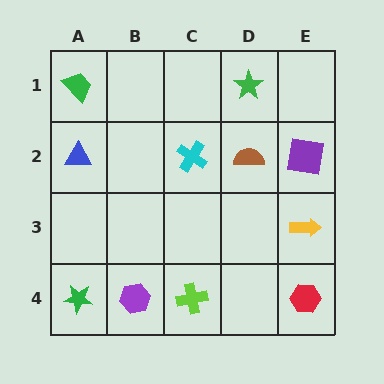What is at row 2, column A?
A blue triangle.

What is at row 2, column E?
A purple square.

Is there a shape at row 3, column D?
No, that cell is empty.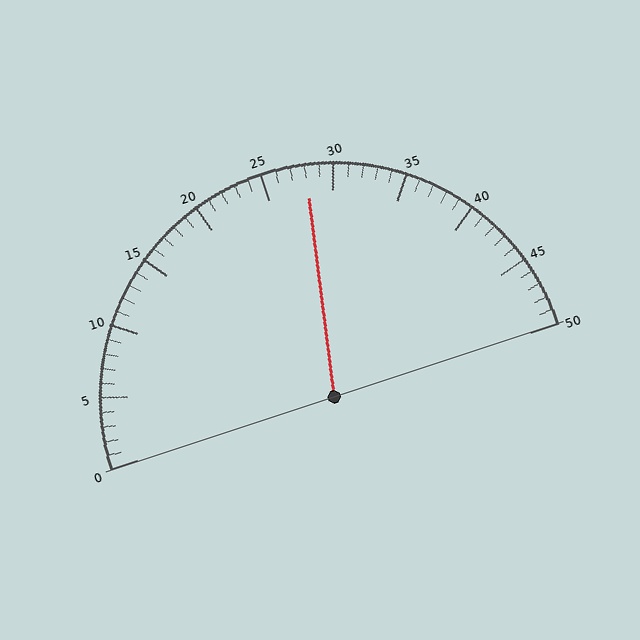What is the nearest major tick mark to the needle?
The nearest major tick mark is 30.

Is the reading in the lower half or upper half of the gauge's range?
The reading is in the upper half of the range (0 to 50).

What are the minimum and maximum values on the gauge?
The gauge ranges from 0 to 50.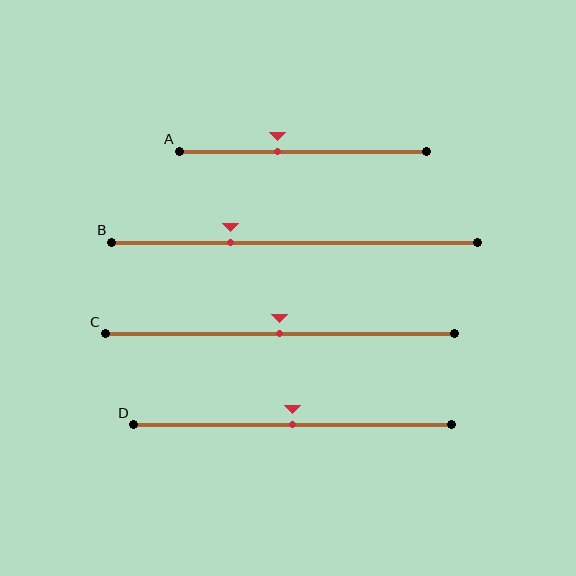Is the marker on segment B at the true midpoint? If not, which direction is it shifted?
No, the marker on segment B is shifted to the left by about 18% of the segment length.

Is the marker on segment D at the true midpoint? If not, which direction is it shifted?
Yes, the marker on segment D is at the true midpoint.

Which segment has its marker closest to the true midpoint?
Segment C has its marker closest to the true midpoint.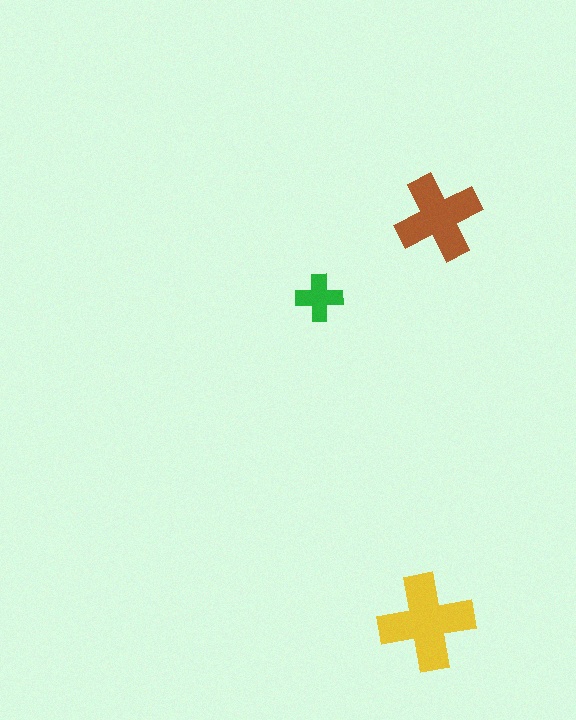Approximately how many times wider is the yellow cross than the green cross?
About 2 times wider.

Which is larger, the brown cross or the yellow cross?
The yellow one.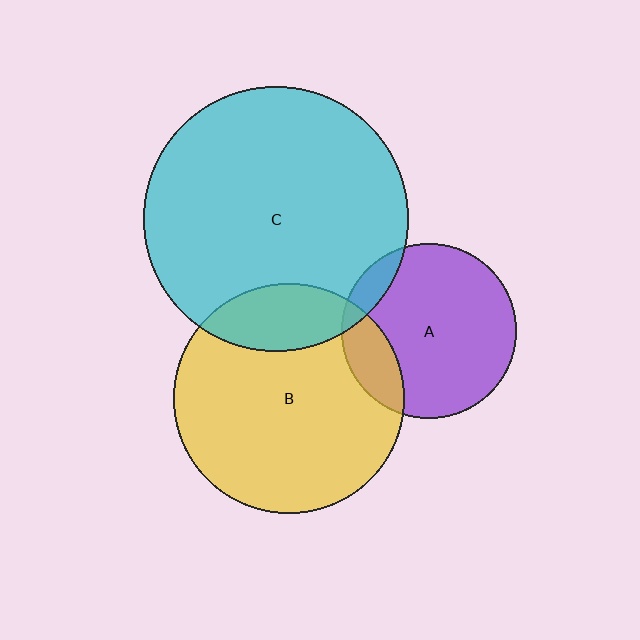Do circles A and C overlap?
Yes.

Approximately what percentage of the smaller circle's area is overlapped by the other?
Approximately 10%.